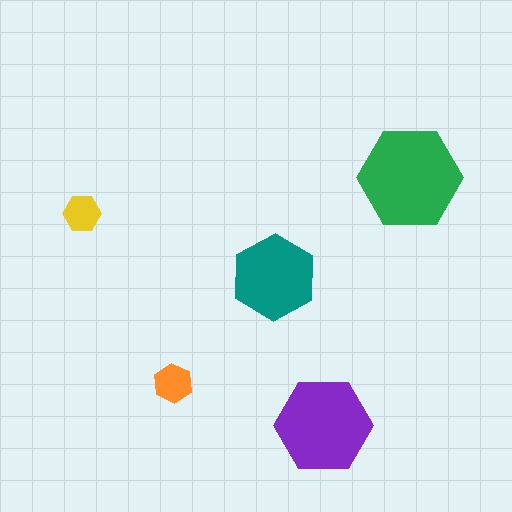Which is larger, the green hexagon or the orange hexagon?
The green one.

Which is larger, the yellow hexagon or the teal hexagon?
The teal one.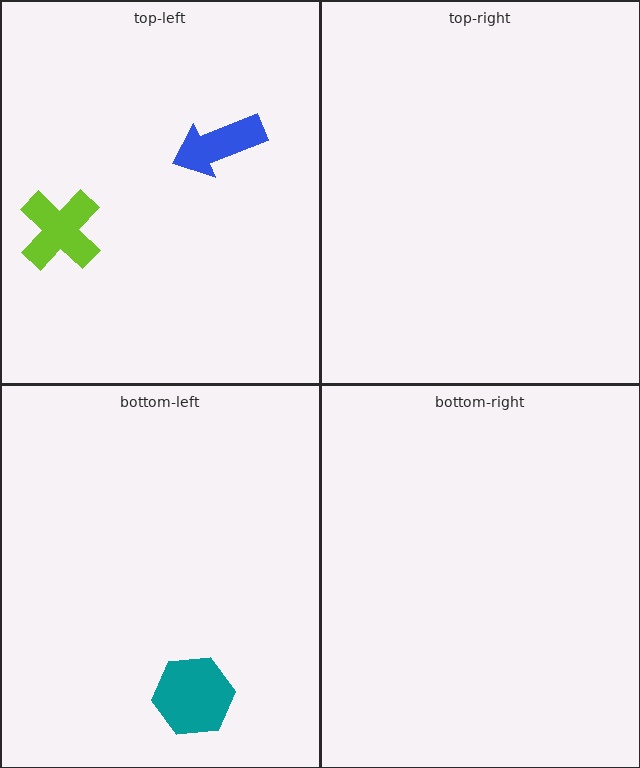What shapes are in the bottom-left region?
The teal hexagon.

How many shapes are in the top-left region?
2.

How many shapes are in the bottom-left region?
1.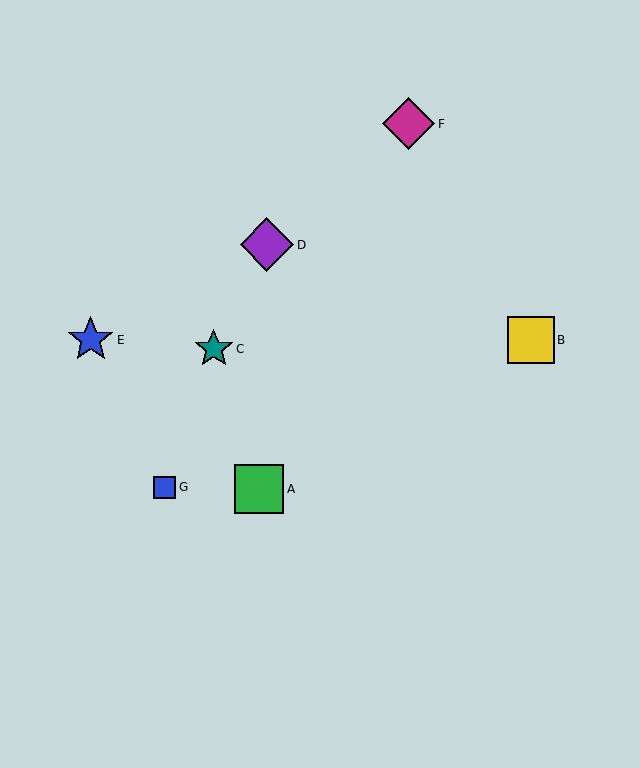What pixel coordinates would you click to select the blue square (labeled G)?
Click at (165, 487) to select the blue square G.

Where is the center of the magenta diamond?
The center of the magenta diamond is at (409, 124).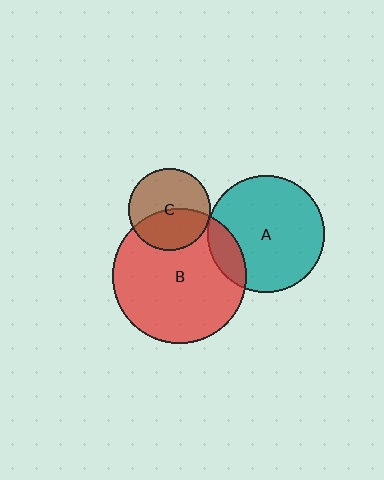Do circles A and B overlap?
Yes.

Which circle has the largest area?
Circle B (red).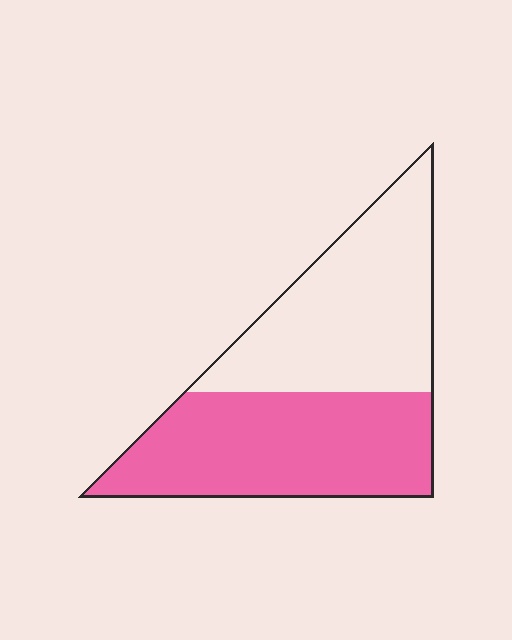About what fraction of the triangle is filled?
About one half (1/2).